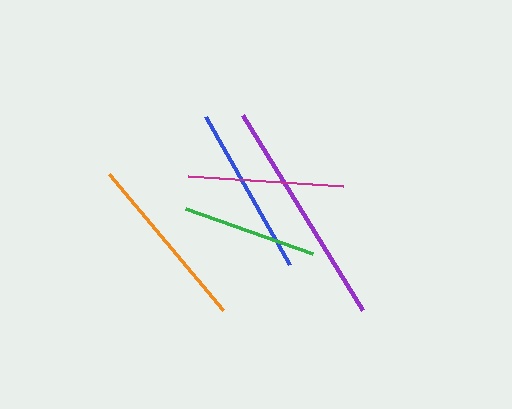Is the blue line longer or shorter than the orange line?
The orange line is longer than the blue line.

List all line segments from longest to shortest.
From longest to shortest: purple, orange, blue, magenta, green.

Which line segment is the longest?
The purple line is the longest at approximately 229 pixels.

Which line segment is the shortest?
The green line is the shortest at approximately 134 pixels.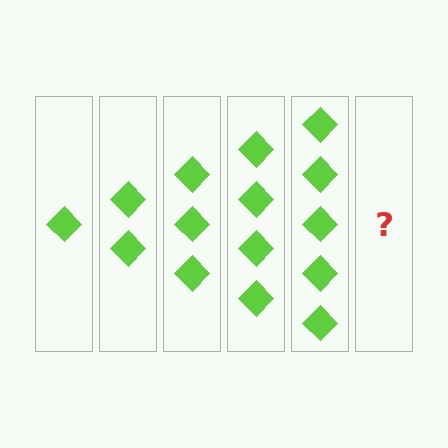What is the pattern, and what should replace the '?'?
The pattern is that each step adds one more diamond. The '?' should be 6 diamonds.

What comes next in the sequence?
The next element should be 6 diamonds.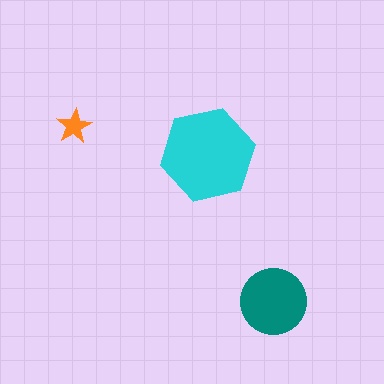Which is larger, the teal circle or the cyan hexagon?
The cyan hexagon.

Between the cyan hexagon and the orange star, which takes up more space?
The cyan hexagon.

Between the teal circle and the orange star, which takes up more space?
The teal circle.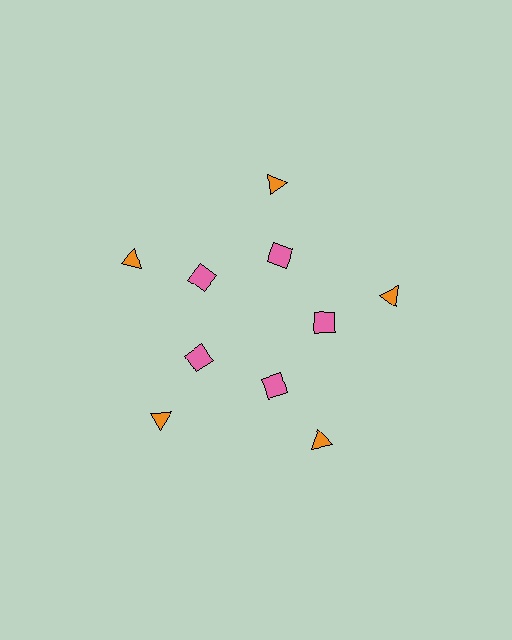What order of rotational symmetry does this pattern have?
This pattern has 5-fold rotational symmetry.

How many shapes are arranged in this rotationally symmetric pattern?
There are 10 shapes, arranged in 5 groups of 2.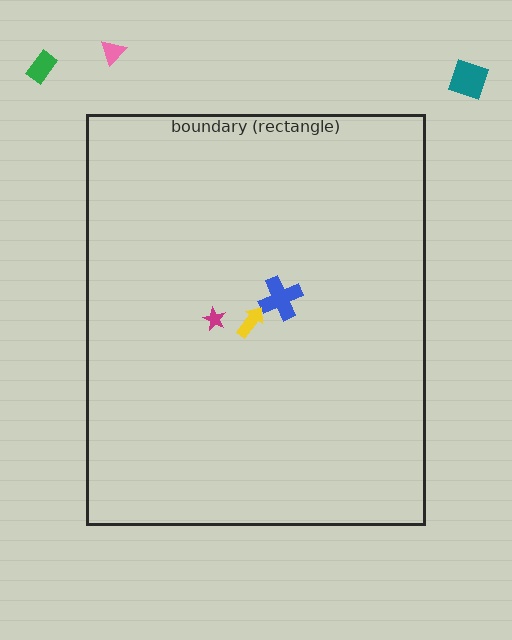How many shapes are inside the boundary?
3 inside, 3 outside.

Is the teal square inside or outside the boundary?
Outside.